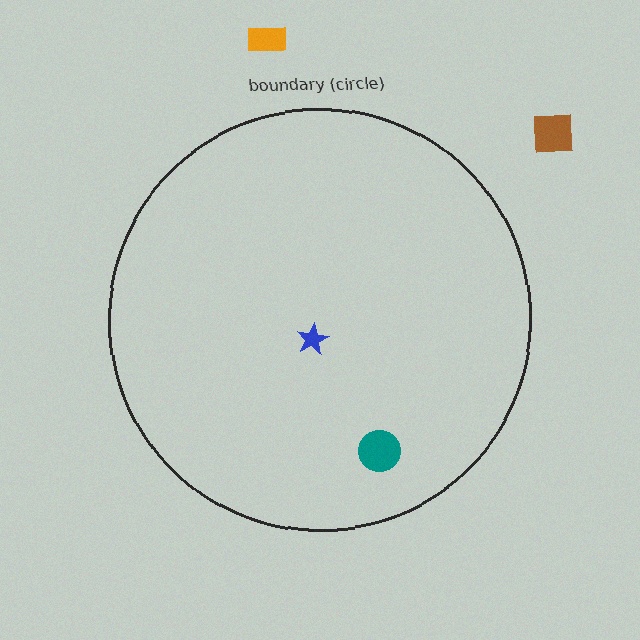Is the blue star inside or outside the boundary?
Inside.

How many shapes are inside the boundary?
2 inside, 2 outside.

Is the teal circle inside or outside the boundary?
Inside.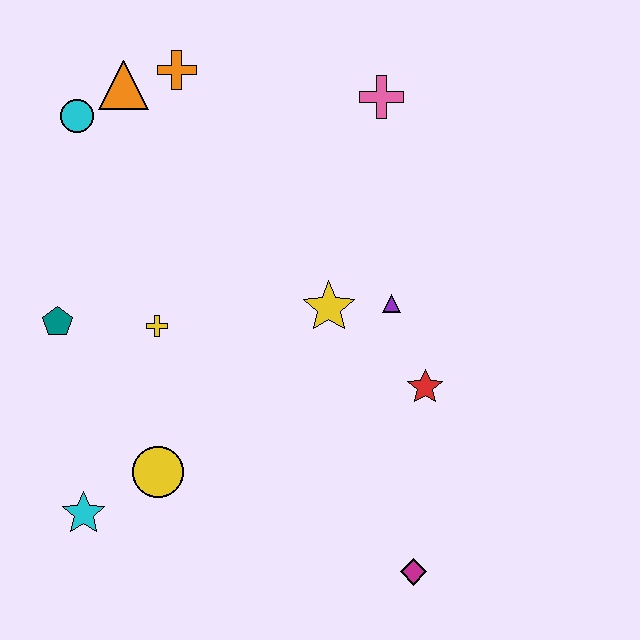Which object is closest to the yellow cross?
The teal pentagon is closest to the yellow cross.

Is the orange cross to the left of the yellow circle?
No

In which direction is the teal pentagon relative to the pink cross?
The teal pentagon is to the left of the pink cross.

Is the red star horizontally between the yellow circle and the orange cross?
No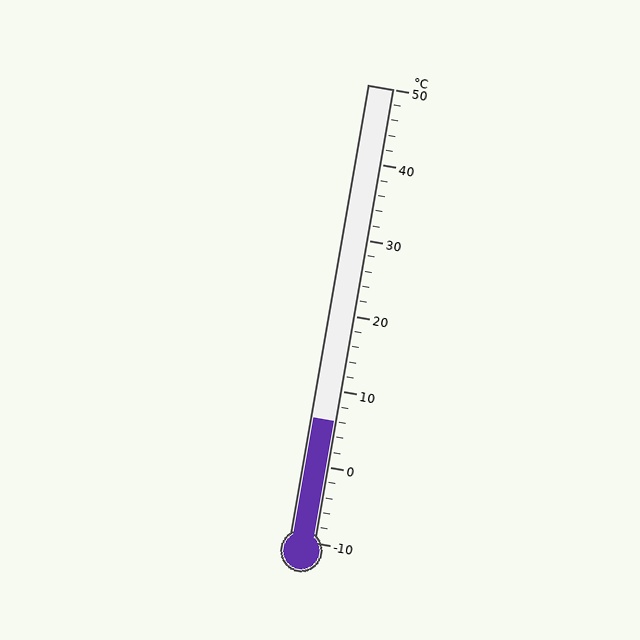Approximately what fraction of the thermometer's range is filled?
The thermometer is filled to approximately 25% of its range.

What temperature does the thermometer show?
The thermometer shows approximately 6°C.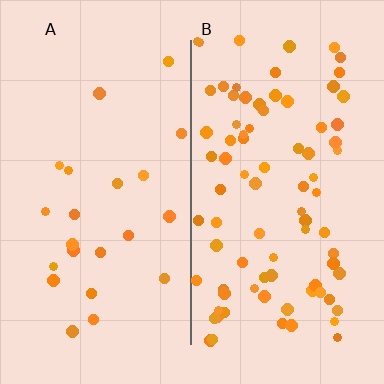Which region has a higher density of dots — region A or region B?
B (the right).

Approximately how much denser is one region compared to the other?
Approximately 3.7× — region B over region A.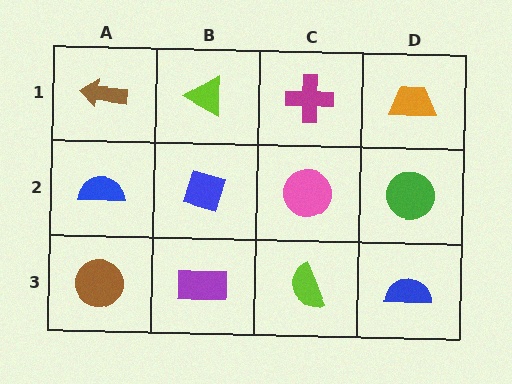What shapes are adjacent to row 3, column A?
A blue semicircle (row 2, column A), a purple rectangle (row 3, column B).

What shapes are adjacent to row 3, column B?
A blue diamond (row 2, column B), a brown circle (row 3, column A), a lime semicircle (row 3, column C).